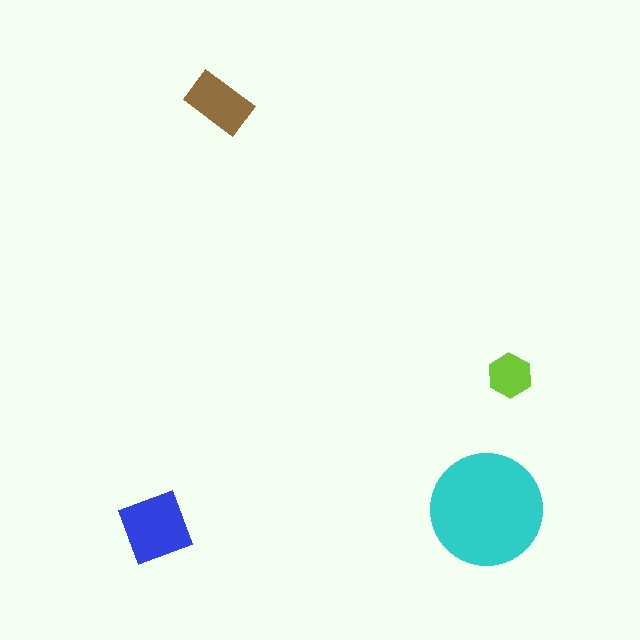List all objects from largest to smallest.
The cyan circle, the blue square, the brown rectangle, the lime hexagon.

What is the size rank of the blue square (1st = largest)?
2nd.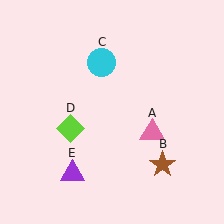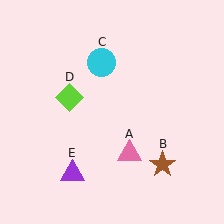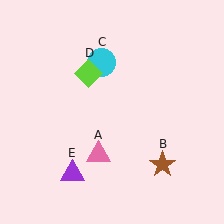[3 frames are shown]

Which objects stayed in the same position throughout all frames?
Brown star (object B) and cyan circle (object C) and purple triangle (object E) remained stationary.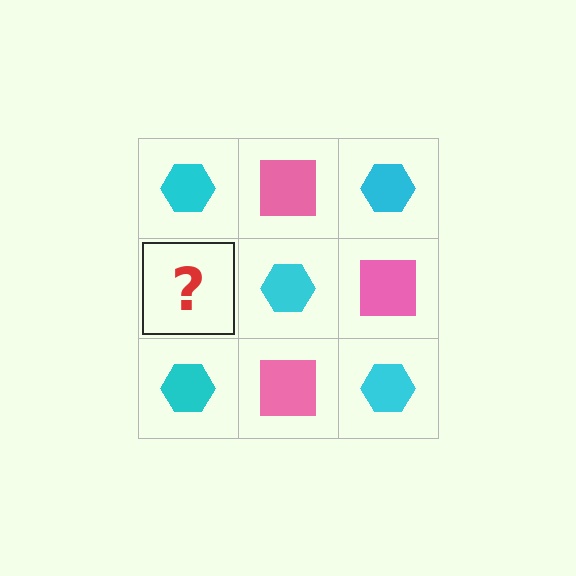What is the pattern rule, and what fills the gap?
The rule is that it alternates cyan hexagon and pink square in a checkerboard pattern. The gap should be filled with a pink square.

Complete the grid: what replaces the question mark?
The question mark should be replaced with a pink square.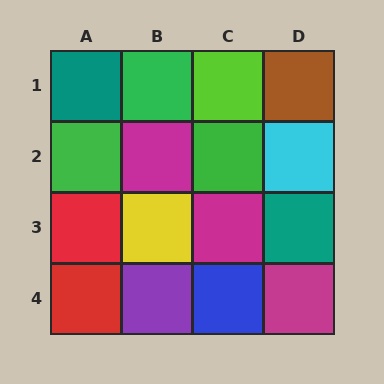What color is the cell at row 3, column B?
Yellow.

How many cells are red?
2 cells are red.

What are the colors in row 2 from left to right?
Green, magenta, green, cyan.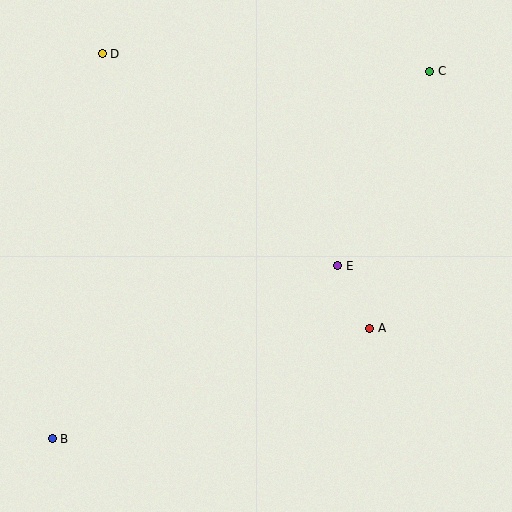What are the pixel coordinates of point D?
Point D is at (102, 54).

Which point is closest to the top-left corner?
Point D is closest to the top-left corner.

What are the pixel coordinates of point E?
Point E is at (338, 266).